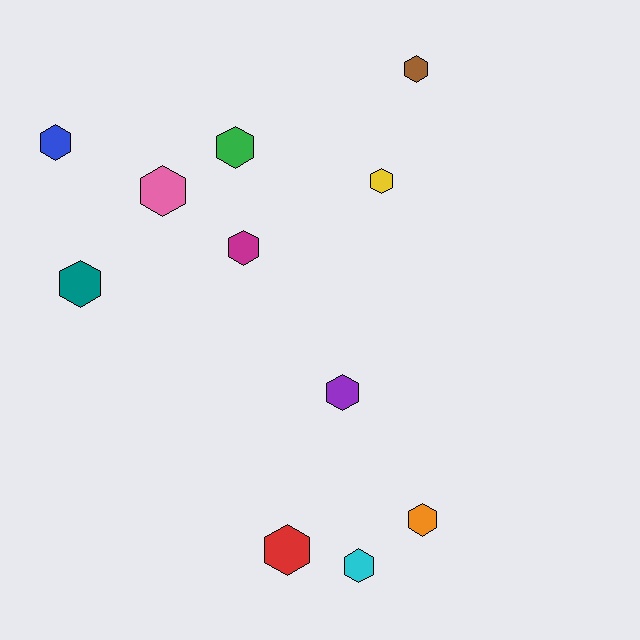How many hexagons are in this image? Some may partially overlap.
There are 11 hexagons.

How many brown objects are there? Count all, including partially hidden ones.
There is 1 brown object.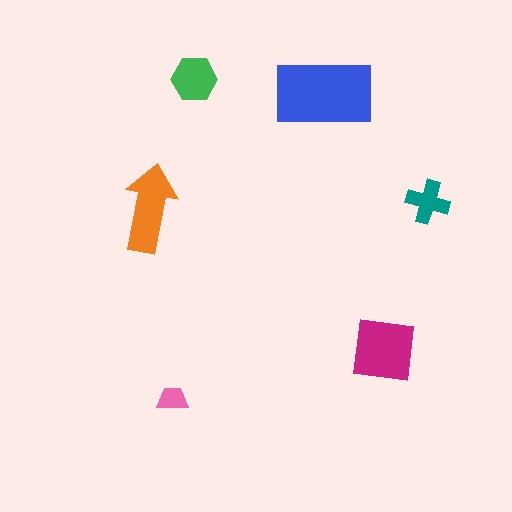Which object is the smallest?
The pink trapezoid.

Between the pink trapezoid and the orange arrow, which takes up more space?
The orange arrow.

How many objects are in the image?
There are 6 objects in the image.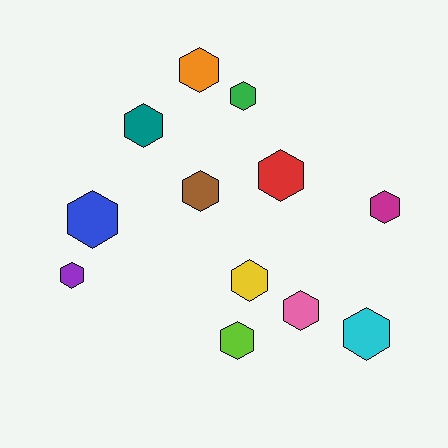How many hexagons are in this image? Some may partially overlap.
There are 12 hexagons.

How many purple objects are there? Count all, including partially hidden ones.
There is 1 purple object.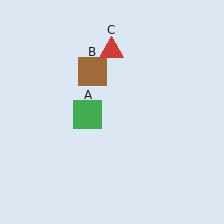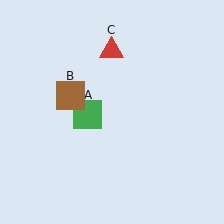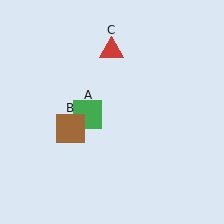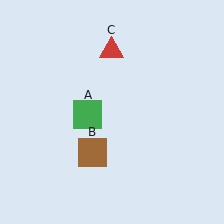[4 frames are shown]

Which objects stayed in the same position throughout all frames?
Green square (object A) and red triangle (object C) remained stationary.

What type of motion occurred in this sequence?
The brown square (object B) rotated counterclockwise around the center of the scene.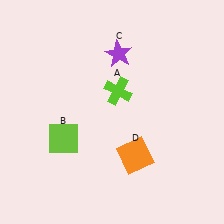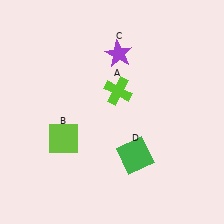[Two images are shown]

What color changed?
The square (D) changed from orange in Image 1 to green in Image 2.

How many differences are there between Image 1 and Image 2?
There is 1 difference between the two images.